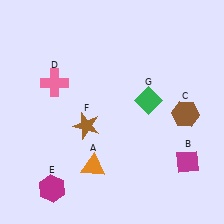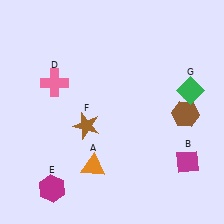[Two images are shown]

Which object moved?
The green diamond (G) moved right.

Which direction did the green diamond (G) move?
The green diamond (G) moved right.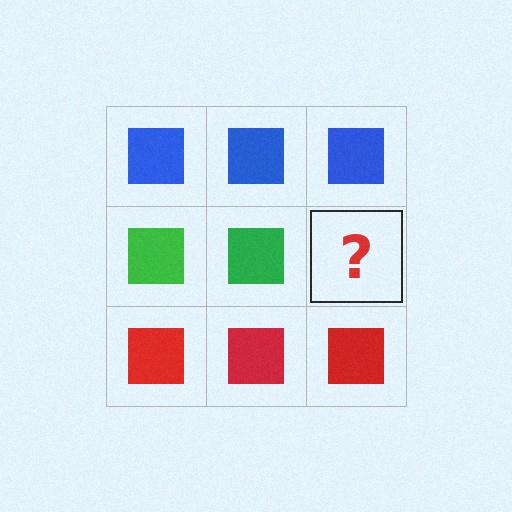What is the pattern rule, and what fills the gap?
The rule is that each row has a consistent color. The gap should be filled with a green square.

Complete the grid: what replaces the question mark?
The question mark should be replaced with a green square.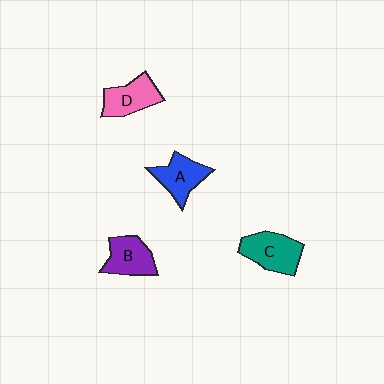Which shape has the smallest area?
Shape B (purple).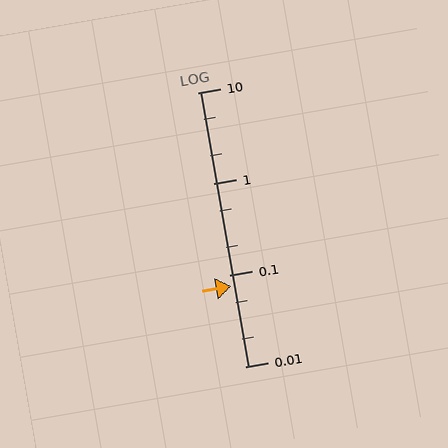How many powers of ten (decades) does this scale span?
The scale spans 3 decades, from 0.01 to 10.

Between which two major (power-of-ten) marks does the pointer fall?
The pointer is between 0.01 and 0.1.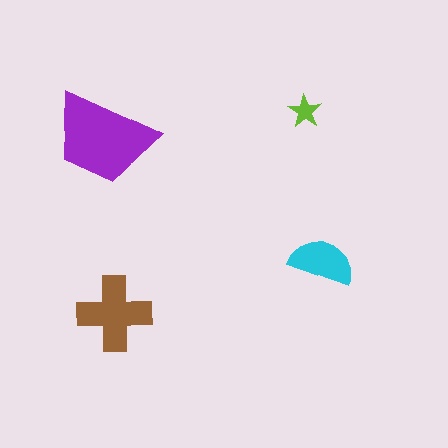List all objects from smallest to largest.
The lime star, the cyan semicircle, the brown cross, the purple trapezoid.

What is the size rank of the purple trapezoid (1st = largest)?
1st.